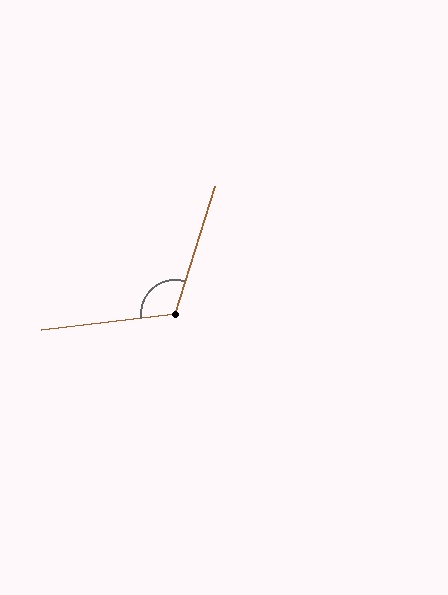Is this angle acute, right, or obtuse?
It is obtuse.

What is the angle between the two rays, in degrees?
Approximately 114 degrees.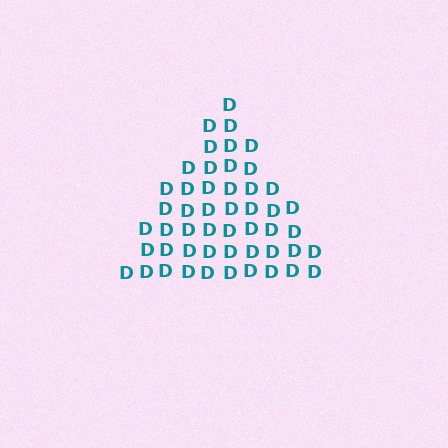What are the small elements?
The small elements are letter D's.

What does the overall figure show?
The overall figure shows a triangle.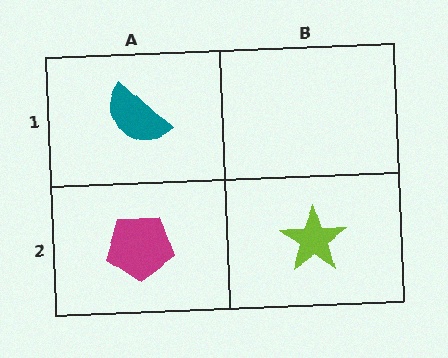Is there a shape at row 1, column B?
No, that cell is empty.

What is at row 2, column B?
A lime star.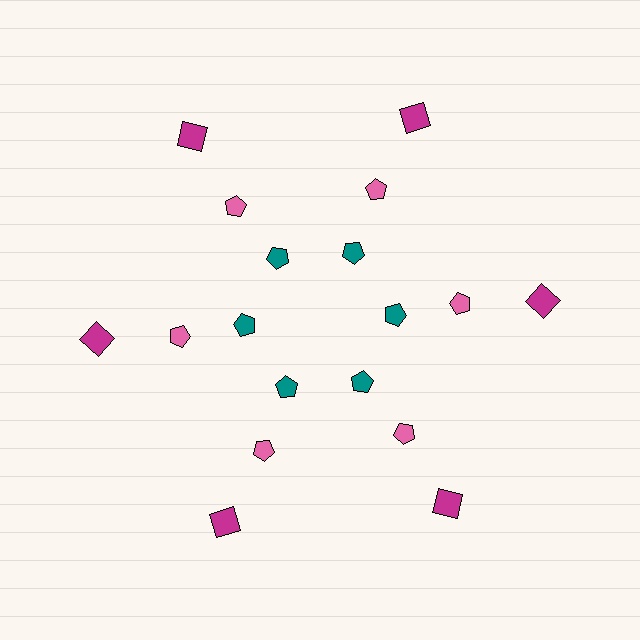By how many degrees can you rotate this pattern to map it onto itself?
The pattern maps onto itself every 60 degrees of rotation.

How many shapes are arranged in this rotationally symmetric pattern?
There are 18 shapes, arranged in 6 groups of 3.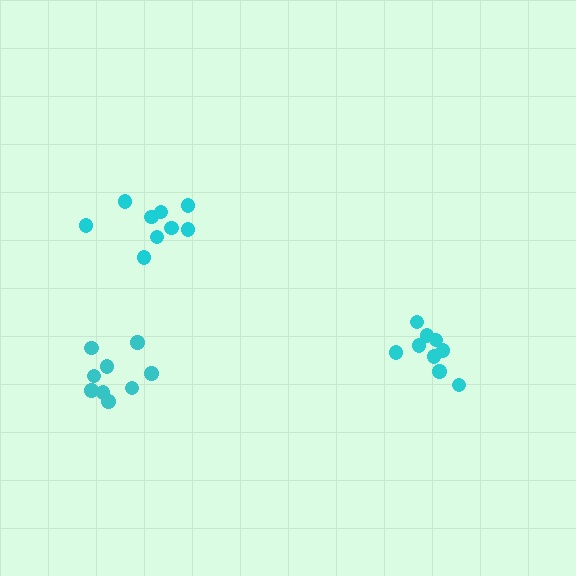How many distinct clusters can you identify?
There are 3 distinct clusters.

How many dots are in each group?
Group 1: 9 dots, Group 2: 9 dots, Group 3: 9 dots (27 total).